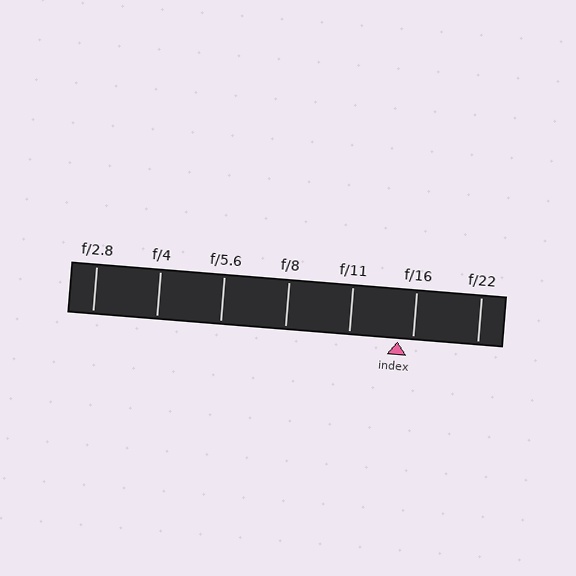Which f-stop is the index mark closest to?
The index mark is closest to f/16.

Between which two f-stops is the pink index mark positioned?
The index mark is between f/11 and f/16.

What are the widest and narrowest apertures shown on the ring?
The widest aperture shown is f/2.8 and the narrowest is f/22.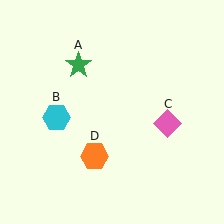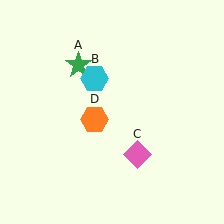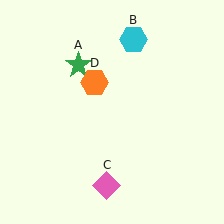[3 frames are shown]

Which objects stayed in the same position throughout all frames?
Green star (object A) remained stationary.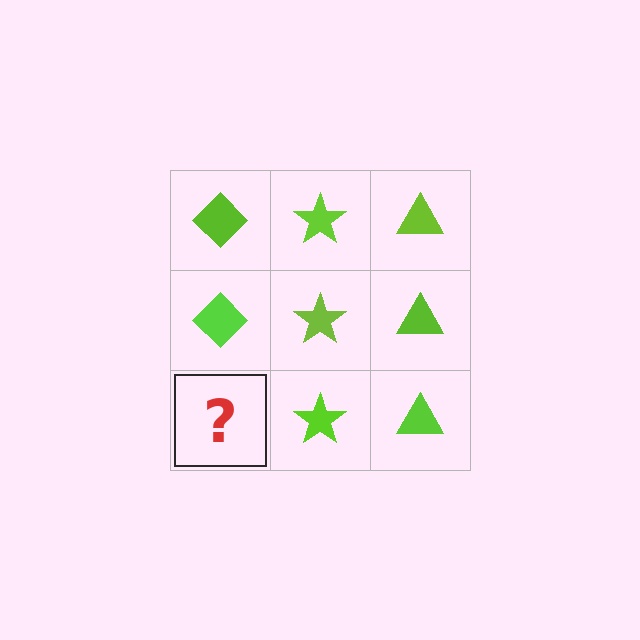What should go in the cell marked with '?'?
The missing cell should contain a lime diamond.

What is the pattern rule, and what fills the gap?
The rule is that each column has a consistent shape. The gap should be filled with a lime diamond.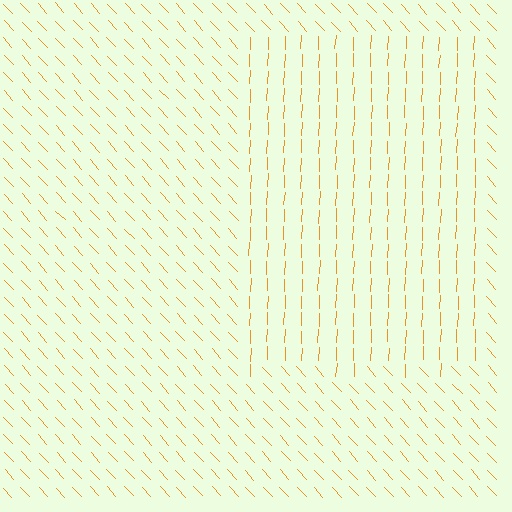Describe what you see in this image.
The image is filled with small orange line segments. A rectangle region in the image has lines oriented differently from the surrounding lines, creating a visible texture boundary.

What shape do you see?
I see a rectangle.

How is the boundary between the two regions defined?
The boundary is defined purely by a change in line orientation (approximately 45 degrees difference). All lines are the same color and thickness.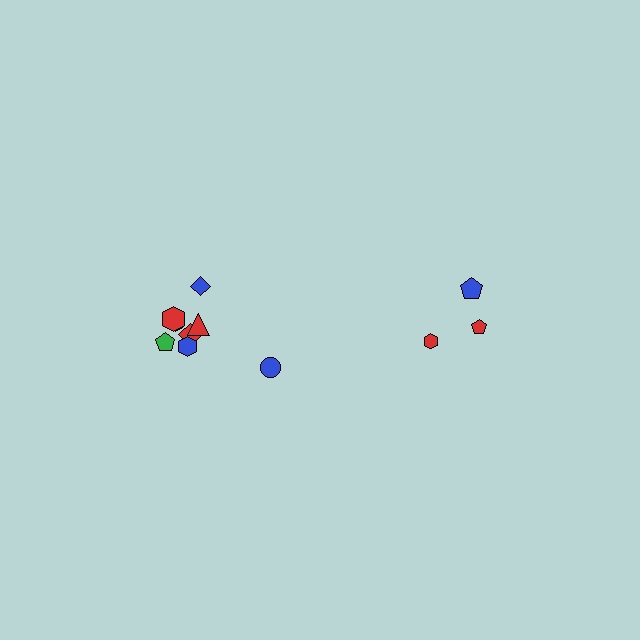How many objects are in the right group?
There are 3 objects.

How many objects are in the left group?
There are 8 objects.